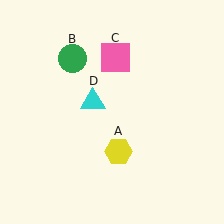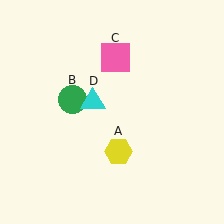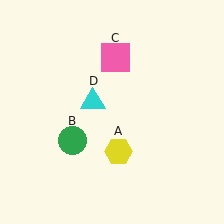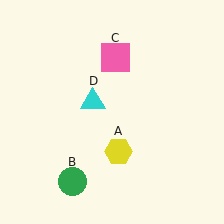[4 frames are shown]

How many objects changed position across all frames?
1 object changed position: green circle (object B).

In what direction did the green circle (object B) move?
The green circle (object B) moved down.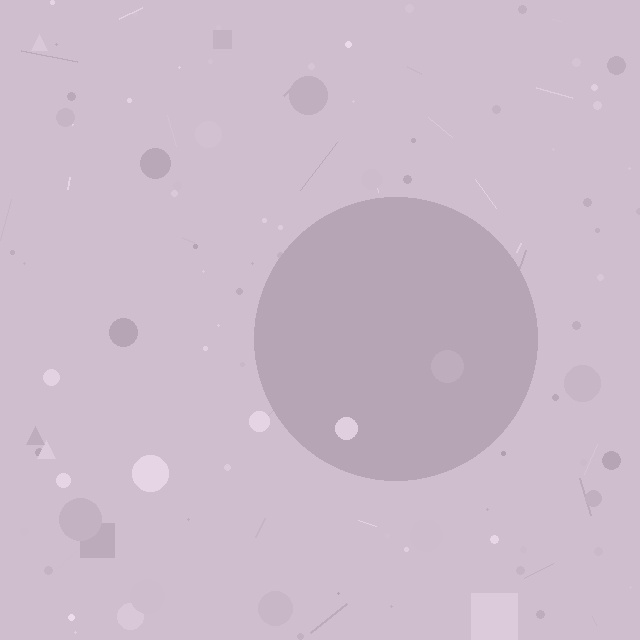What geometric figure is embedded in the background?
A circle is embedded in the background.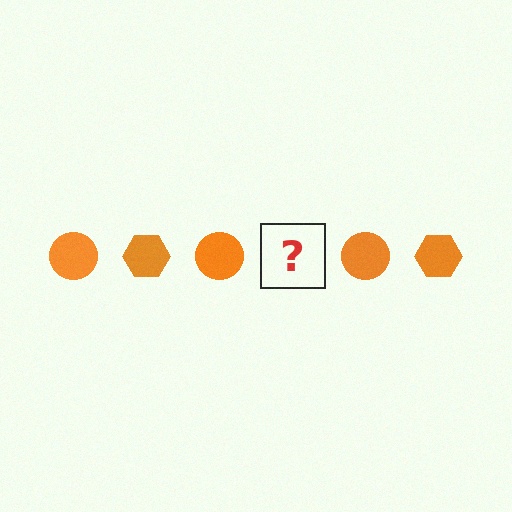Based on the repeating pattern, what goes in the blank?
The blank should be an orange hexagon.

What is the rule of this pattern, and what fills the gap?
The rule is that the pattern cycles through circle, hexagon shapes in orange. The gap should be filled with an orange hexagon.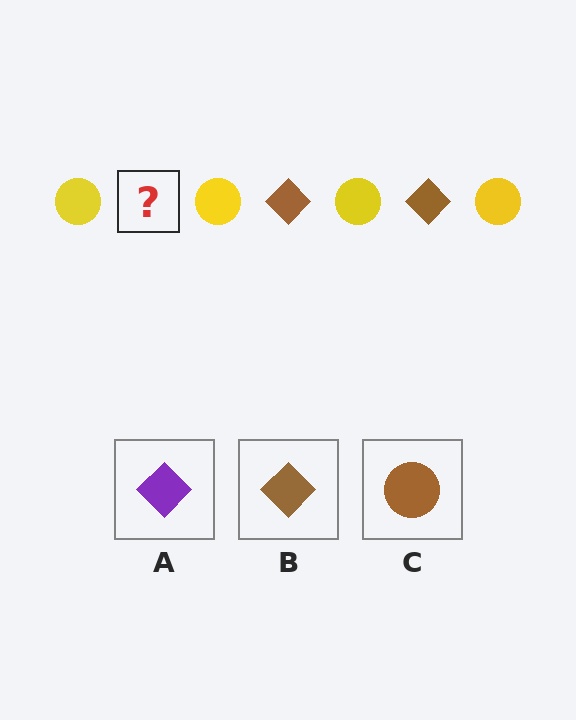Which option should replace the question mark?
Option B.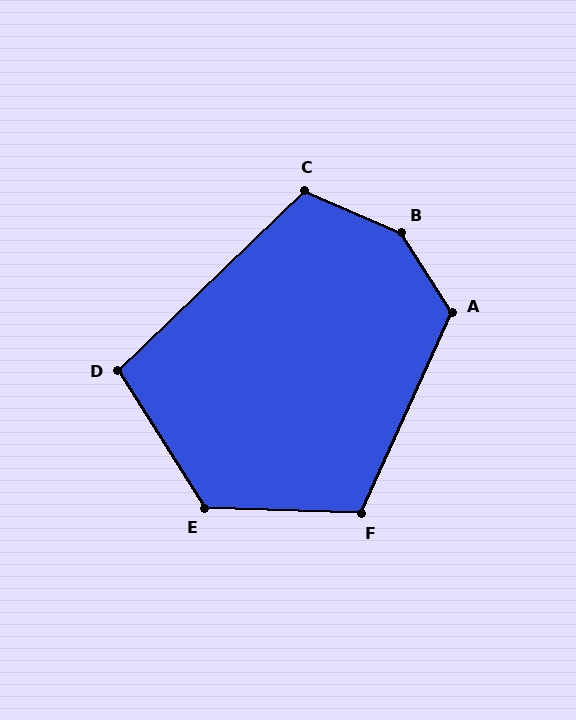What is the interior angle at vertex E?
Approximately 124 degrees (obtuse).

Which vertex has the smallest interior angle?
D, at approximately 102 degrees.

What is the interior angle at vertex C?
Approximately 112 degrees (obtuse).